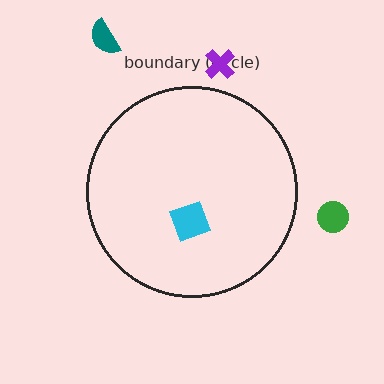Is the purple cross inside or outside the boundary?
Outside.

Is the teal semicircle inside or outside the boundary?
Outside.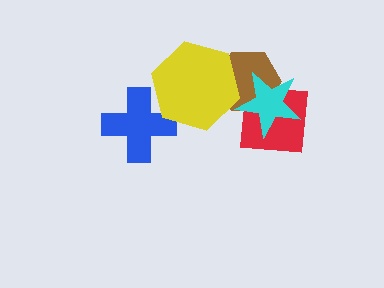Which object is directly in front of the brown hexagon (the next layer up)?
The cyan star is directly in front of the brown hexagon.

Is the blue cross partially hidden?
Yes, it is partially covered by another shape.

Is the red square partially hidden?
Yes, it is partially covered by another shape.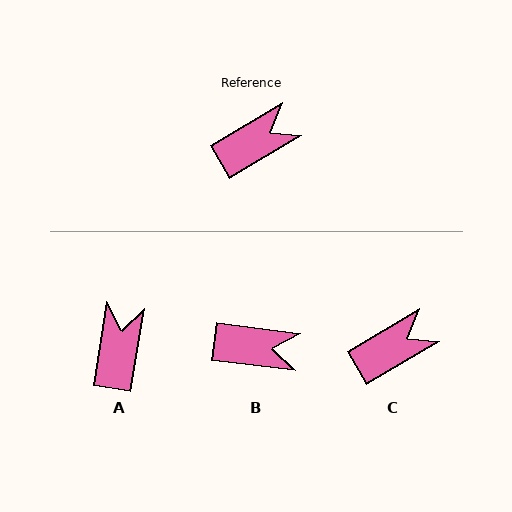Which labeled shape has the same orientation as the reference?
C.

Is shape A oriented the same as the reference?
No, it is off by about 50 degrees.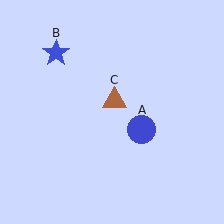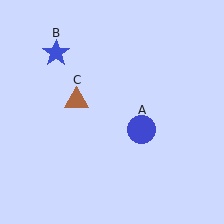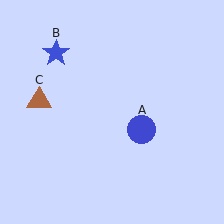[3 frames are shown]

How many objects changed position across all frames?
1 object changed position: brown triangle (object C).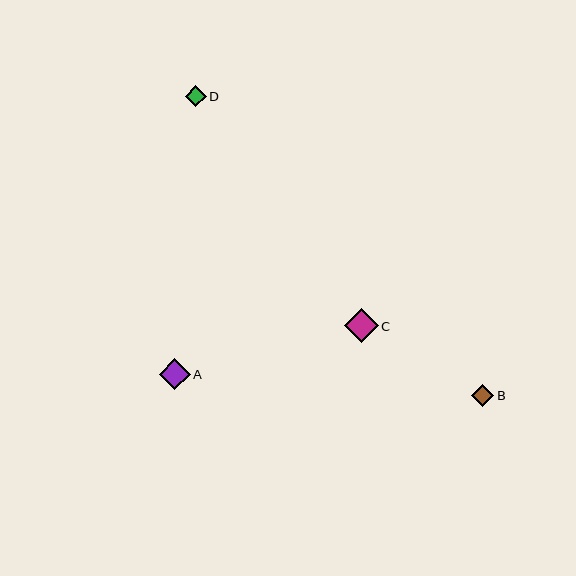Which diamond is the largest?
Diamond C is the largest with a size of approximately 34 pixels.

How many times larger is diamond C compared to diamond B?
Diamond C is approximately 1.6 times the size of diamond B.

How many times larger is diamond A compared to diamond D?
Diamond A is approximately 1.5 times the size of diamond D.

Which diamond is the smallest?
Diamond D is the smallest with a size of approximately 21 pixels.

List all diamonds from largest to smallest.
From largest to smallest: C, A, B, D.